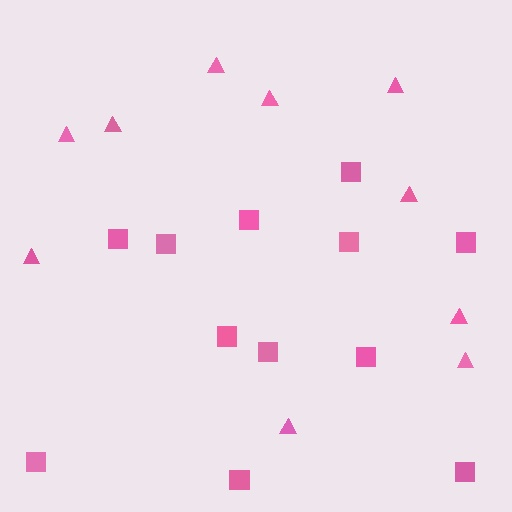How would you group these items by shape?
There are 2 groups: one group of squares (12) and one group of triangles (10).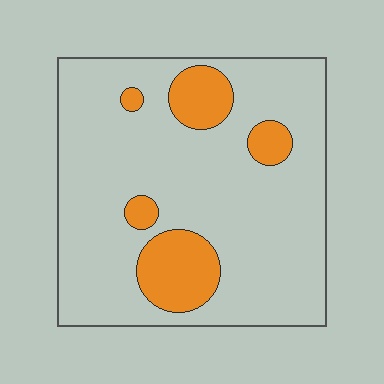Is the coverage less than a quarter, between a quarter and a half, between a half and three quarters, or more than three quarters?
Less than a quarter.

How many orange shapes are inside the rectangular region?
5.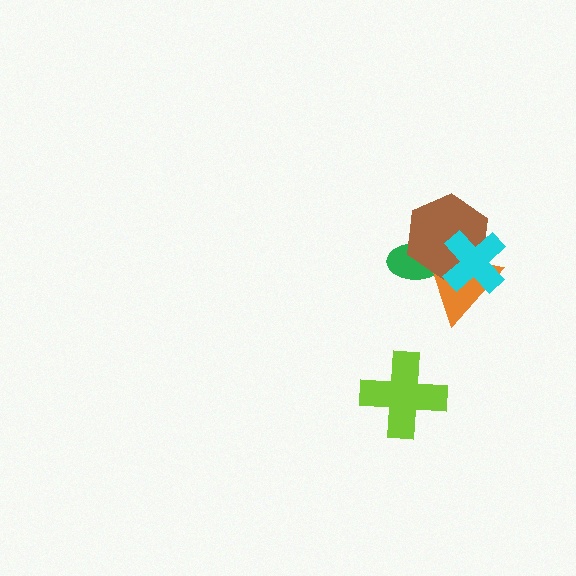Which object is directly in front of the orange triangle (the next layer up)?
The brown hexagon is directly in front of the orange triangle.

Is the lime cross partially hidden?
No, no other shape covers it.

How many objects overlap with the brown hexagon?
3 objects overlap with the brown hexagon.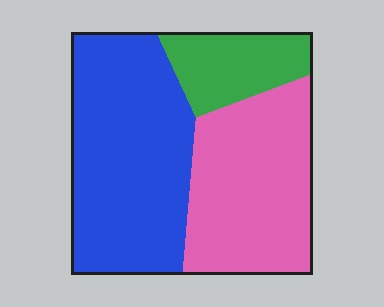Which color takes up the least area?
Green, at roughly 15%.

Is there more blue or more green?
Blue.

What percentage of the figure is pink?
Pink takes up about three eighths (3/8) of the figure.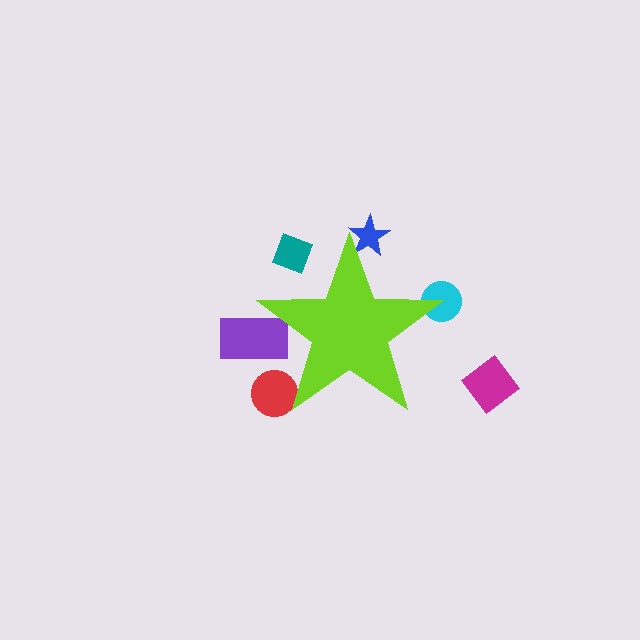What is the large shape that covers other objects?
A lime star.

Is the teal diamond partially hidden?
Yes, the teal diamond is partially hidden behind the lime star.